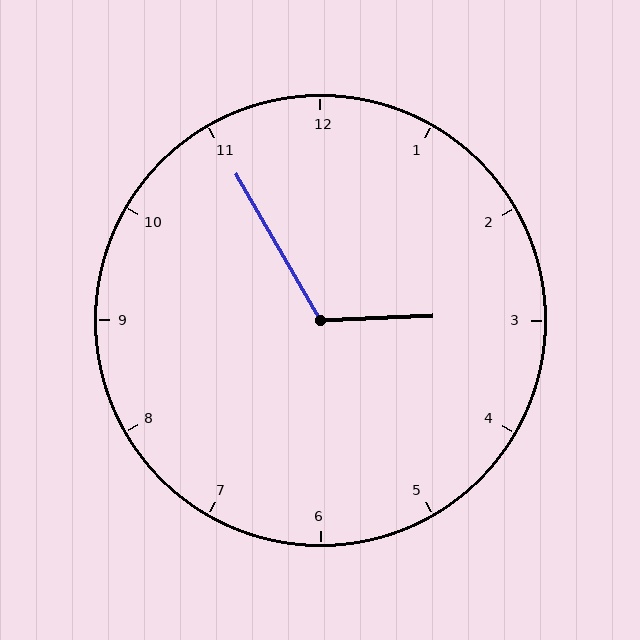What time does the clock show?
2:55.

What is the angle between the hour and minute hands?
Approximately 118 degrees.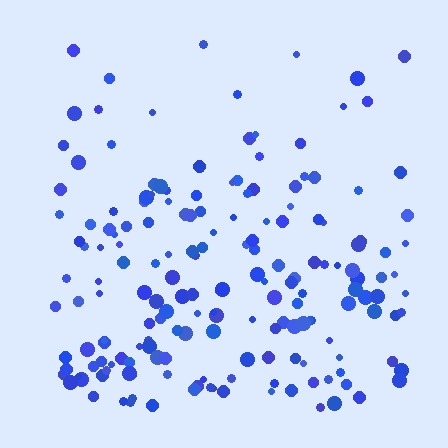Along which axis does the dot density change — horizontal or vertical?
Vertical.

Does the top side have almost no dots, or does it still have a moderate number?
Still a moderate number, just noticeably fewer than the bottom.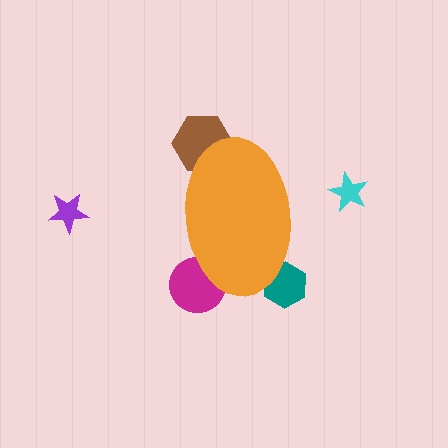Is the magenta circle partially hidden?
Yes, the magenta circle is partially hidden behind the orange ellipse.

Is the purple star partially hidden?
No, the purple star is fully visible.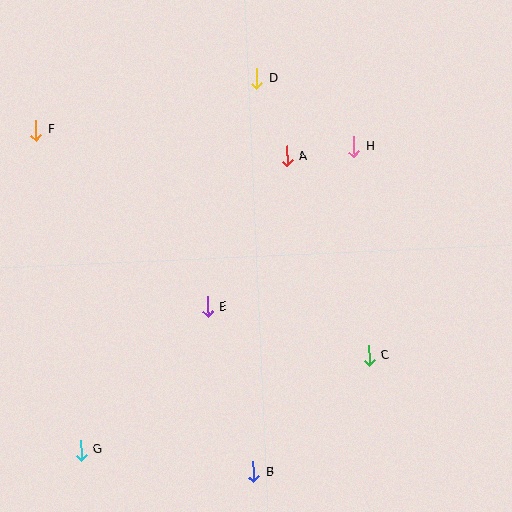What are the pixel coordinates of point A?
Point A is at (287, 156).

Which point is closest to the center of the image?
Point E at (208, 307) is closest to the center.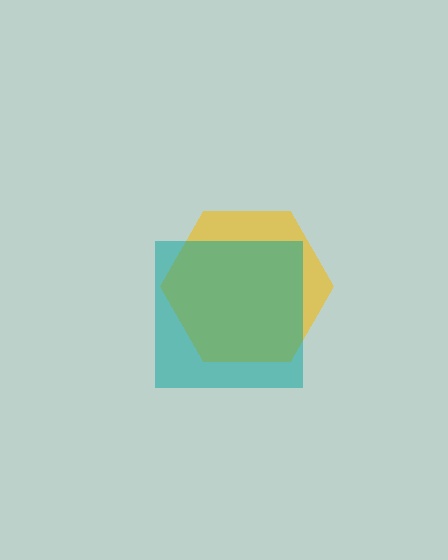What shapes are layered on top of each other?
The layered shapes are: a yellow hexagon, a teal square.